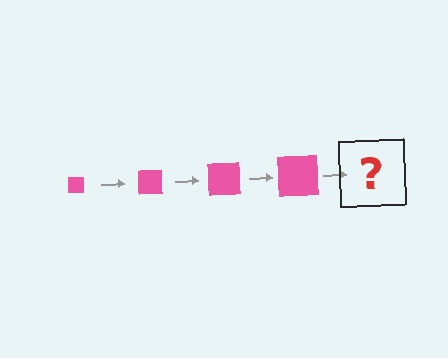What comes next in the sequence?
The next element should be a pink square, larger than the previous one.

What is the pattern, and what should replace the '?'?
The pattern is that the square gets progressively larger each step. The '?' should be a pink square, larger than the previous one.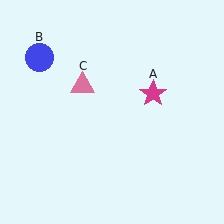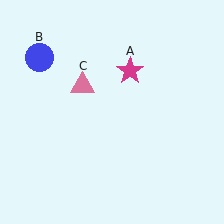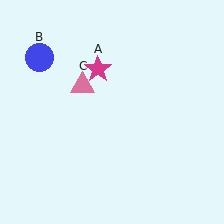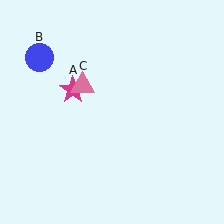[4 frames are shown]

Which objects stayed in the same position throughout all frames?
Blue circle (object B) and pink triangle (object C) remained stationary.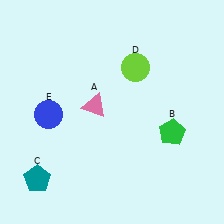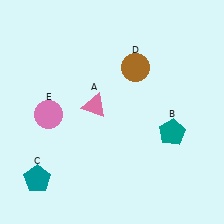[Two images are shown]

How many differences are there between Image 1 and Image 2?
There are 3 differences between the two images.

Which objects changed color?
B changed from green to teal. D changed from lime to brown. E changed from blue to pink.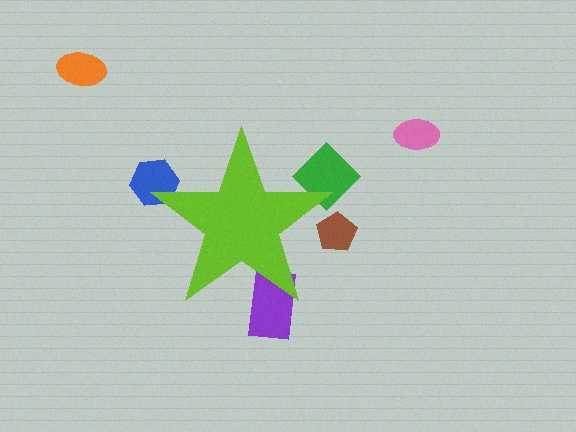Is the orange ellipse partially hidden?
No, the orange ellipse is fully visible.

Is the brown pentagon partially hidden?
Yes, the brown pentagon is partially hidden behind the lime star.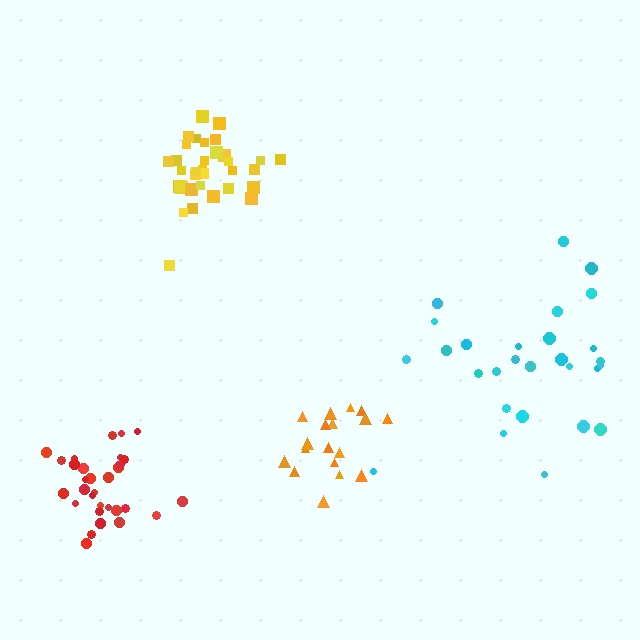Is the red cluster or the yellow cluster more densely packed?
Red.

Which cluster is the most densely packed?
Red.